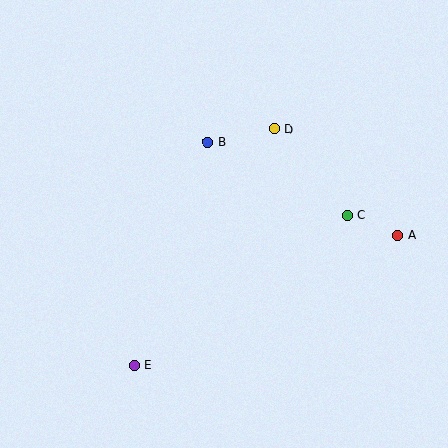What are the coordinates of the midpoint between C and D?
The midpoint between C and D is at (311, 172).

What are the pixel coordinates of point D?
Point D is at (275, 129).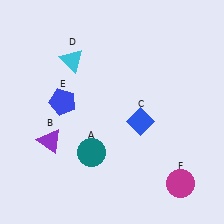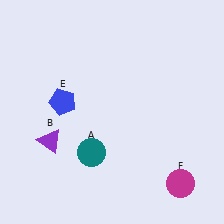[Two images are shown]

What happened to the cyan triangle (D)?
The cyan triangle (D) was removed in Image 2. It was in the top-left area of Image 1.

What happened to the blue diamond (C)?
The blue diamond (C) was removed in Image 2. It was in the bottom-right area of Image 1.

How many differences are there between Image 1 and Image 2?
There are 2 differences between the two images.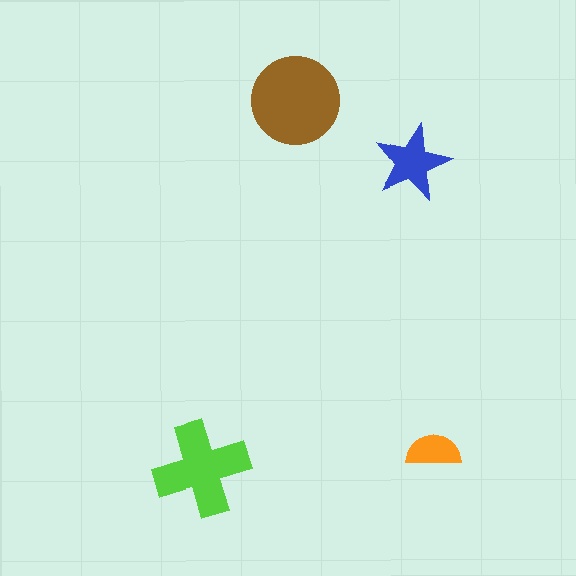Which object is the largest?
The brown circle.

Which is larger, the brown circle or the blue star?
The brown circle.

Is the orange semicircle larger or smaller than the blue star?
Smaller.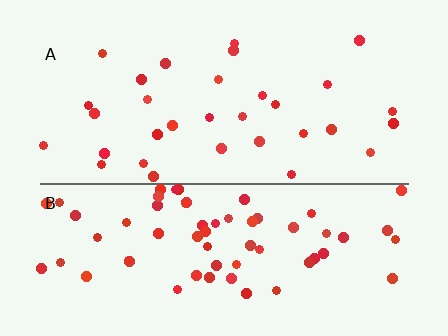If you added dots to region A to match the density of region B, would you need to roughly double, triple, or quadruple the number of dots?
Approximately double.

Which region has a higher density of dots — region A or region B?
B (the bottom).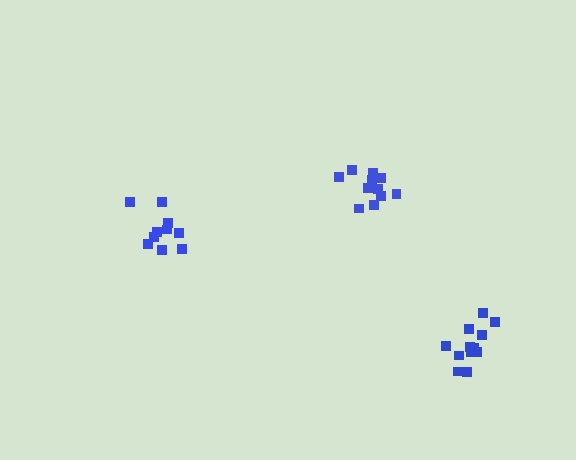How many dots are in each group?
Group 1: 12 dots, Group 2: 11 dots, Group 3: 10 dots (33 total).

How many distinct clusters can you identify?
There are 3 distinct clusters.